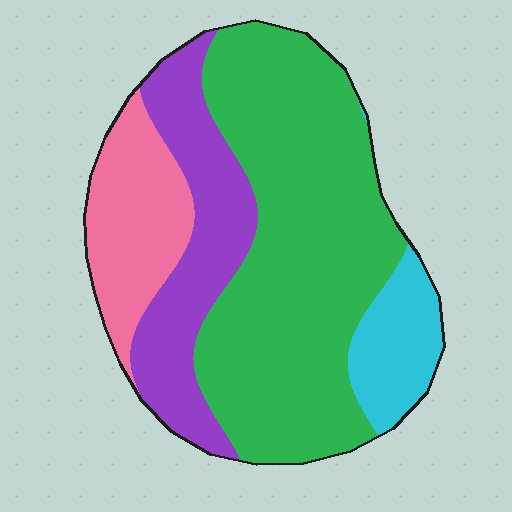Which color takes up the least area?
Cyan, at roughly 10%.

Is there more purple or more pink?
Purple.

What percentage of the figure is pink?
Pink takes up less than a sixth of the figure.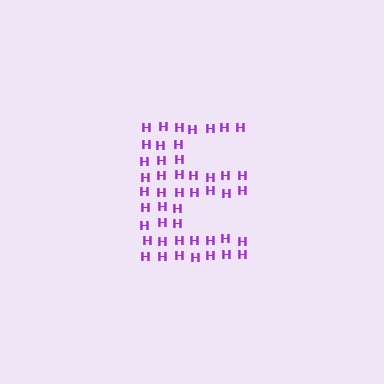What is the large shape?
The large shape is the letter E.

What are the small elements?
The small elements are letter H's.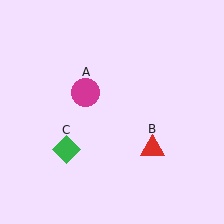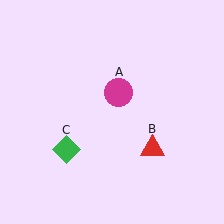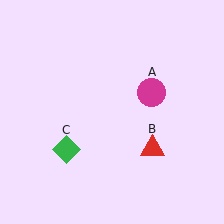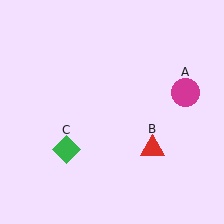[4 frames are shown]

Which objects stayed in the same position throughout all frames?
Red triangle (object B) and green diamond (object C) remained stationary.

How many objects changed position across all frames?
1 object changed position: magenta circle (object A).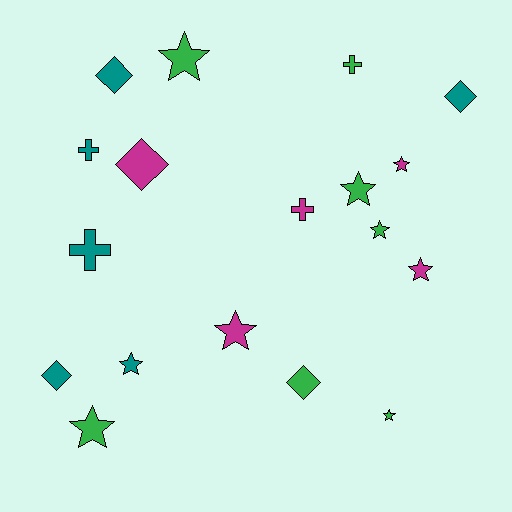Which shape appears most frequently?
Star, with 9 objects.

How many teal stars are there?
There is 1 teal star.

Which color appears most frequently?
Green, with 7 objects.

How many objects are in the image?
There are 18 objects.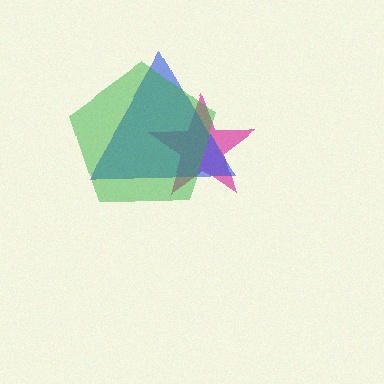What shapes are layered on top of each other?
The layered shapes are: a magenta star, a blue triangle, a green pentagon.